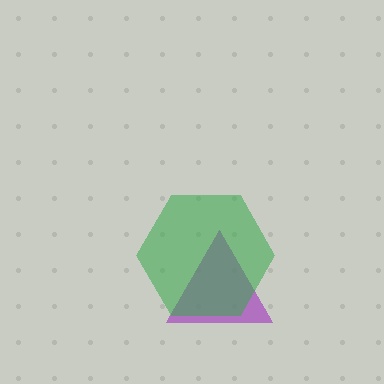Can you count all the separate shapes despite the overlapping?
Yes, there are 2 separate shapes.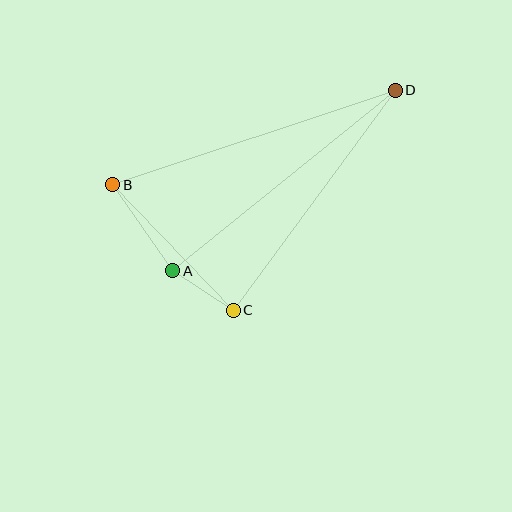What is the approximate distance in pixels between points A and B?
The distance between A and B is approximately 105 pixels.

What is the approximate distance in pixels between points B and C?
The distance between B and C is approximately 174 pixels.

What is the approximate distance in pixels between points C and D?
The distance between C and D is approximately 273 pixels.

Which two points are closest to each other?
Points A and C are closest to each other.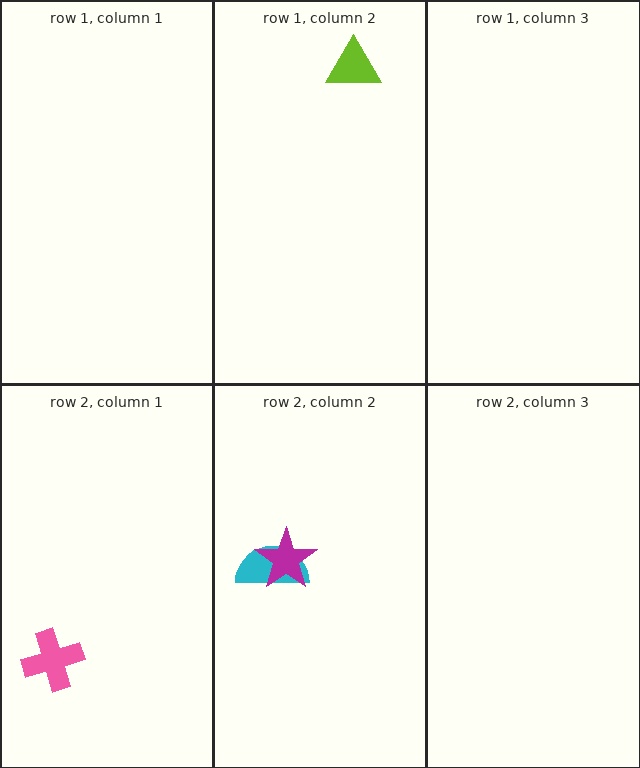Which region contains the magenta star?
The row 2, column 2 region.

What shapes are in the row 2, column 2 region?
The cyan semicircle, the magenta star.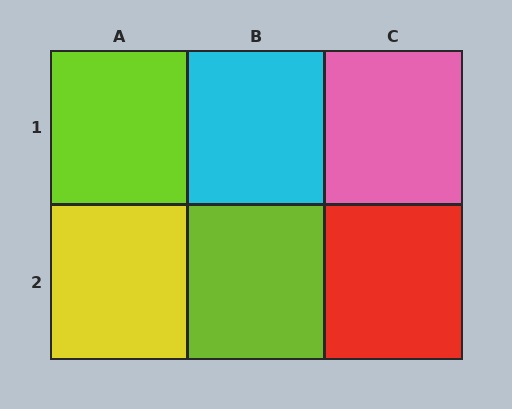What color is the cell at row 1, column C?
Pink.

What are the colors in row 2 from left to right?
Yellow, lime, red.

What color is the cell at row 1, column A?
Lime.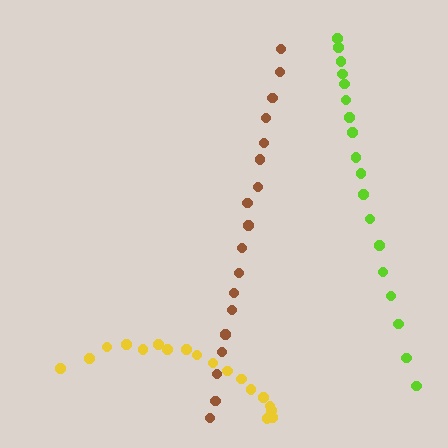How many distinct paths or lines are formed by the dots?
There are 3 distinct paths.